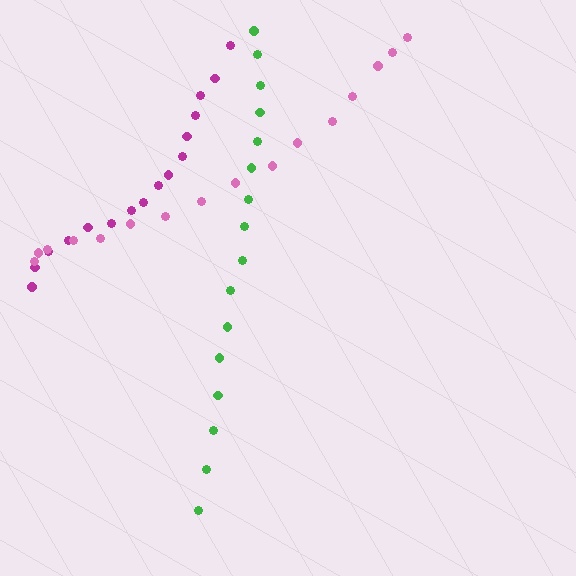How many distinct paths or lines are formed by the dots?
There are 3 distinct paths.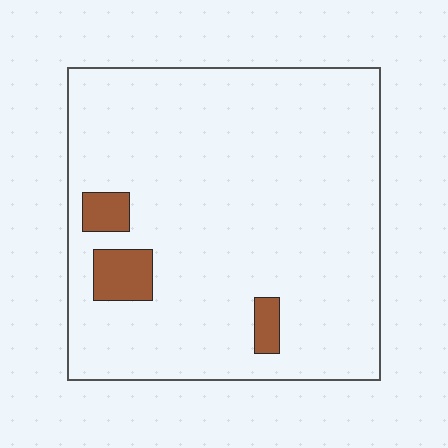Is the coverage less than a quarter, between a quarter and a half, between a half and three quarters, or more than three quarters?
Less than a quarter.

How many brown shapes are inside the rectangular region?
3.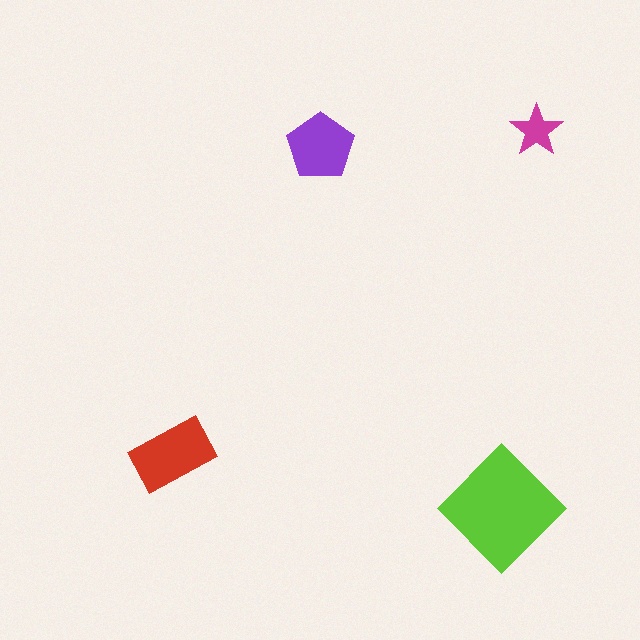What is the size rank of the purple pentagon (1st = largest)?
3rd.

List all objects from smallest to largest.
The magenta star, the purple pentagon, the red rectangle, the lime diamond.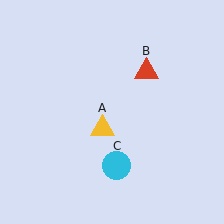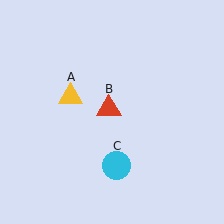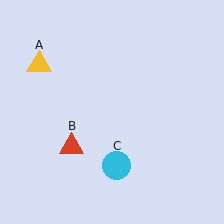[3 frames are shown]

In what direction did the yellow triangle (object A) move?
The yellow triangle (object A) moved up and to the left.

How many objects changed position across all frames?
2 objects changed position: yellow triangle (object A), red triangle (object B).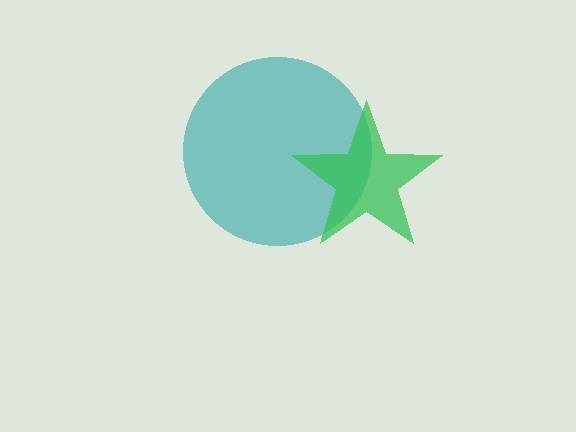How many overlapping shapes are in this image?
There are 2 overlapping shapes in the image.